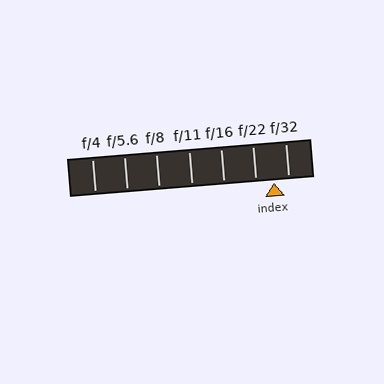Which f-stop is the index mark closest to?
The index mark is closest to f/32.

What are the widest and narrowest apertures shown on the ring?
The widest aperture shown is f/4 and the narrowest is f/32.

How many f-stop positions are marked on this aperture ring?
There are 7 f-stop positions marked.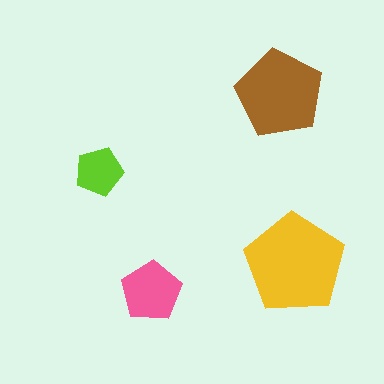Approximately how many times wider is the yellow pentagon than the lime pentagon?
About 2 times wider.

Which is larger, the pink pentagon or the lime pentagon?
The pink one.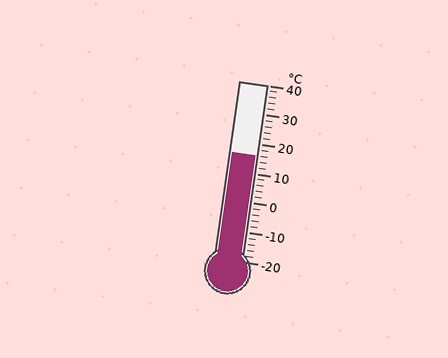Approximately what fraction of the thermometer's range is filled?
The thermometer is filled to approximately 60% of its range.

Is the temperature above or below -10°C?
The temperature is above -10°C.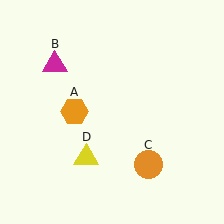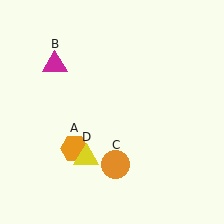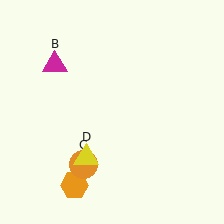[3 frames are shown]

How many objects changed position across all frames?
2 objects changed position: orange hexagon (object A), orange circle (object C).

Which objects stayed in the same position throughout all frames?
Magenta triangle (object B) and yellow triangle (object D) remained stationary.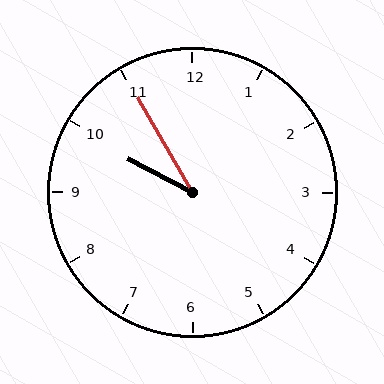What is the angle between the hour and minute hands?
Approximately 32 degrees.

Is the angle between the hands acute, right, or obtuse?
It is acute.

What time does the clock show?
9:55.